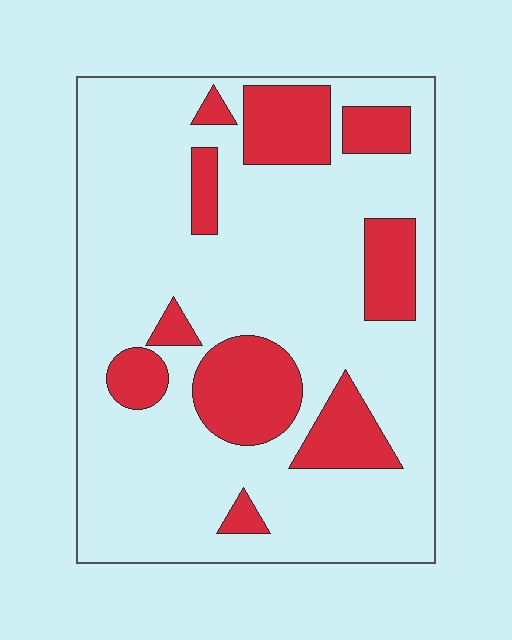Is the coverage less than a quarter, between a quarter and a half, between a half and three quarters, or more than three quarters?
Less than a quarter.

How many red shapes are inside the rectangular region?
10.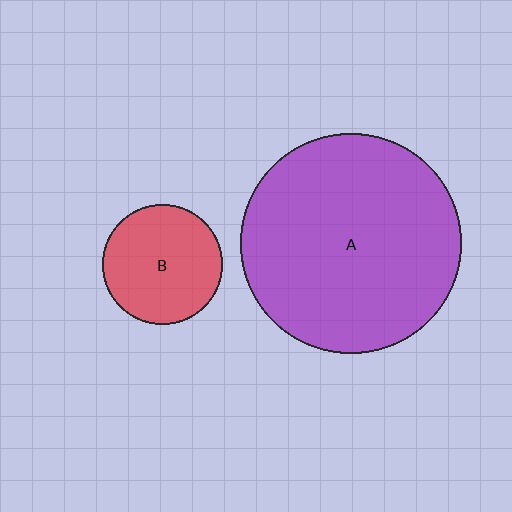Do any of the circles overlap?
No, none of the circles overlap.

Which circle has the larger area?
Circle A (purple).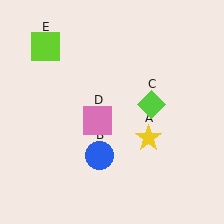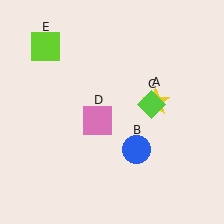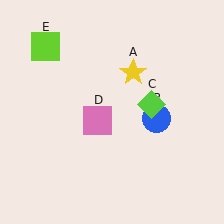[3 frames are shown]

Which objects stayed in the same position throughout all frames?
Lime diamond (object C) and pink square (object D) and lime square (object E) remained stationary.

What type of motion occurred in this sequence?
The yellow star (object A), blue circle (object B) rotated counterclockwise around the center of the scene.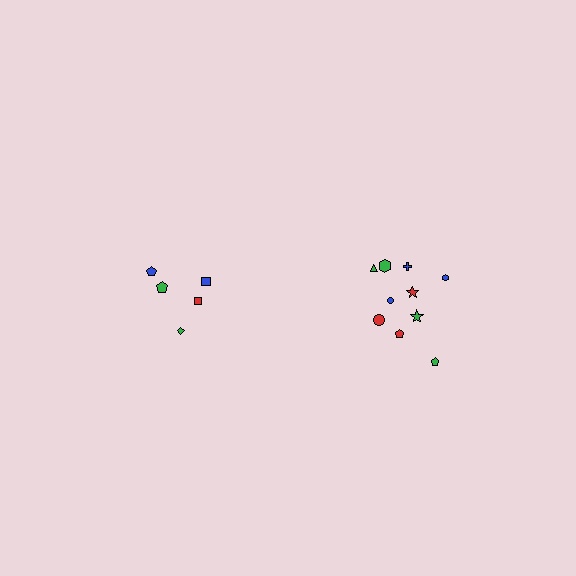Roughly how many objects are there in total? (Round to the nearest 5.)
Roughly 15 objects in total.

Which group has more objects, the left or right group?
The right group.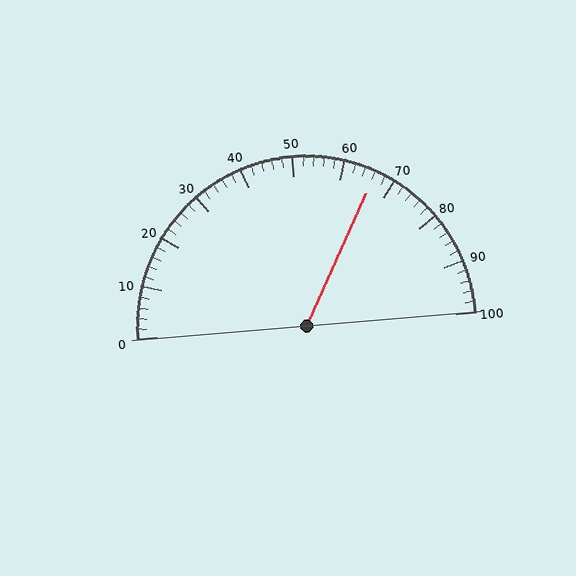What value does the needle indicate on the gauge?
The needle indicates approximately 66.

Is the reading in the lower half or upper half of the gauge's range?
The reading is in the upper half of the range (0 to 100).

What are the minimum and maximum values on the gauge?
The gauge ranges from 0 to 100.